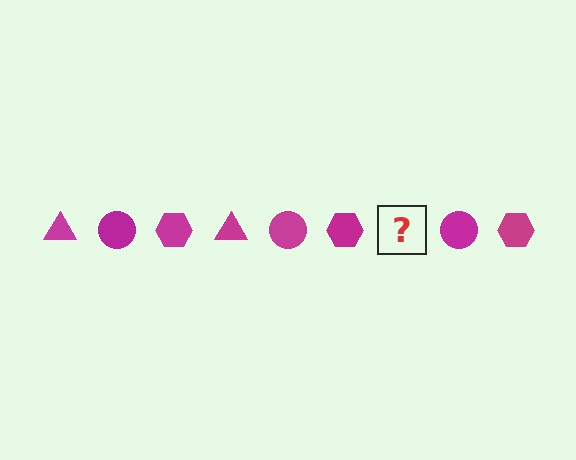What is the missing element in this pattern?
The missing element is a magenta triangle.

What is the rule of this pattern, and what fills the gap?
The rule is that the pattern cycles through triangle, circle, hexagon shapes in magenta. The gap should be filled with a magenta triangle.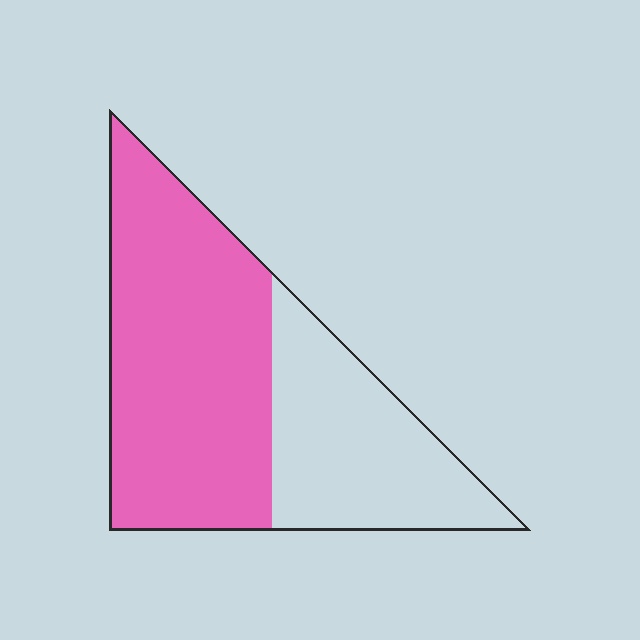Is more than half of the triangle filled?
Yes.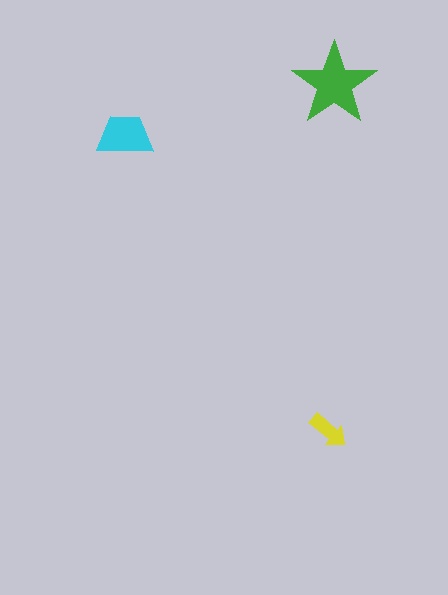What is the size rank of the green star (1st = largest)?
1st.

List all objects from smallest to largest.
The yellow arrow, the cyan trapezoid, the green star.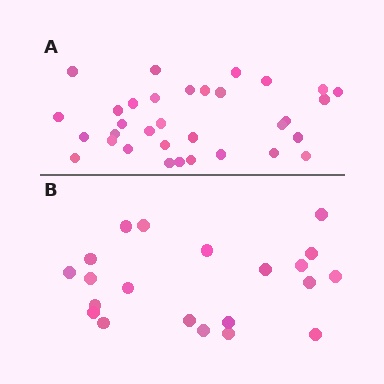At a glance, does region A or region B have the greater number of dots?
Region A (the top region) has more dots.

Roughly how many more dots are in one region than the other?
Region A has roughly 12 or so more dots than region B.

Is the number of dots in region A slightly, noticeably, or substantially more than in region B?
Region A has substantially more. The ratio is roughly 1.6 to 1.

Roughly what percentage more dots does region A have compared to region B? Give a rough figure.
About 55% more.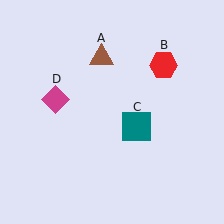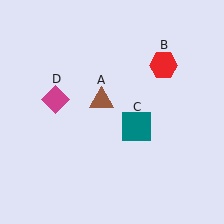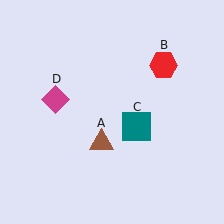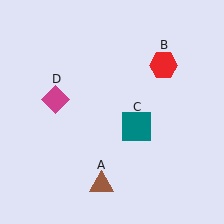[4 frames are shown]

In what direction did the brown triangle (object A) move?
The brown triangle (object A) moved down.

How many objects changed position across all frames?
1 object changed position: brown triangle (object A).